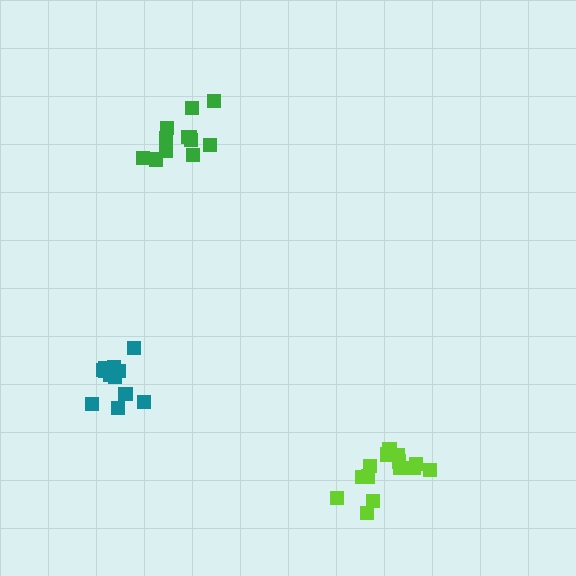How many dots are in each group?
Group 1: 12 dots, Group 2: 14 dots, Group 3: 12 dots (38 total).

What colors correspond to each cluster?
The clusters are colored: green, lime, teal.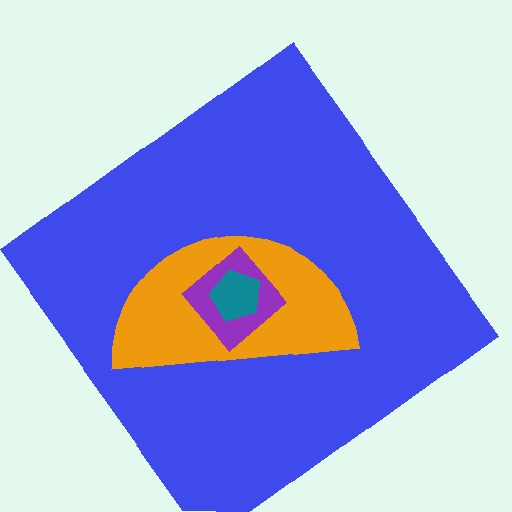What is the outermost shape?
The blue diamond.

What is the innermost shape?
The teal pentagon.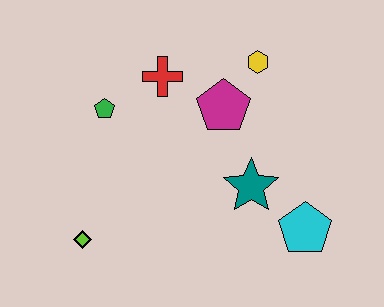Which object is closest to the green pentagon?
The red cross is closest to the green pentagon.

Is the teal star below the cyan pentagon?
No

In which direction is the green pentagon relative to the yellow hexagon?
The green pentagon is to the left of the yellow hexagon.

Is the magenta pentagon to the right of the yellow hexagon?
No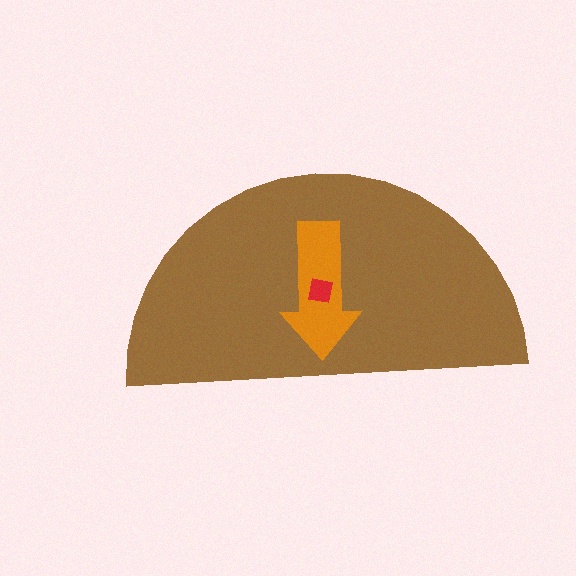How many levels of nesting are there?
3.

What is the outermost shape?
The brown semicircle.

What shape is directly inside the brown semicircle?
The orange arrow.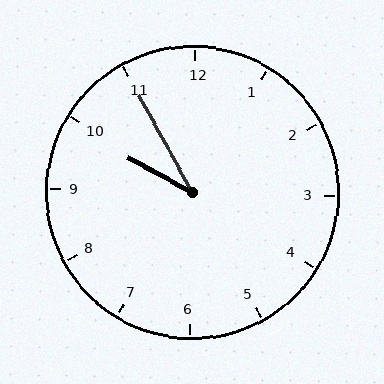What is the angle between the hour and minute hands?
Approximately 32 degrees.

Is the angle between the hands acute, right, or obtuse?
It is acute.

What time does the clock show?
9:55.